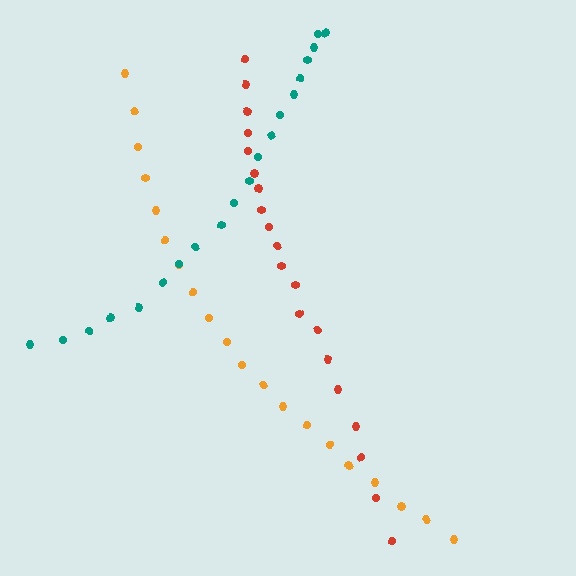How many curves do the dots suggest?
There are 3 distinct paths.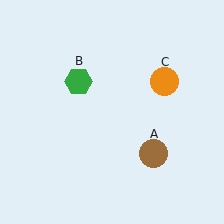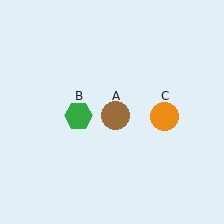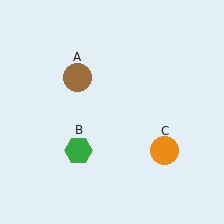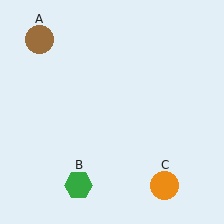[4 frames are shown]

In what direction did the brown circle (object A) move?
The brown circle (object A) moved up and to the left.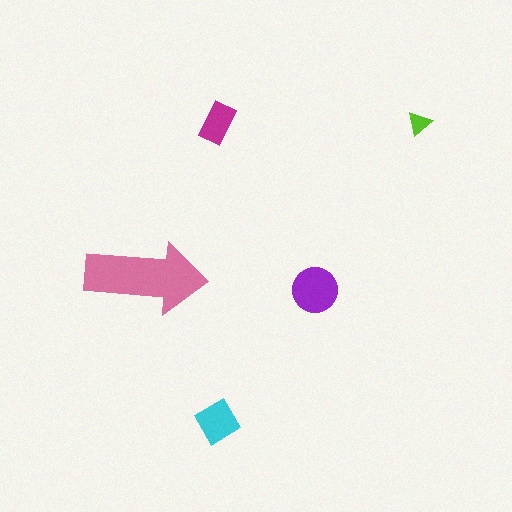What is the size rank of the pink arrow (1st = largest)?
1st.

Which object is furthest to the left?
The pink arrow is leftmost.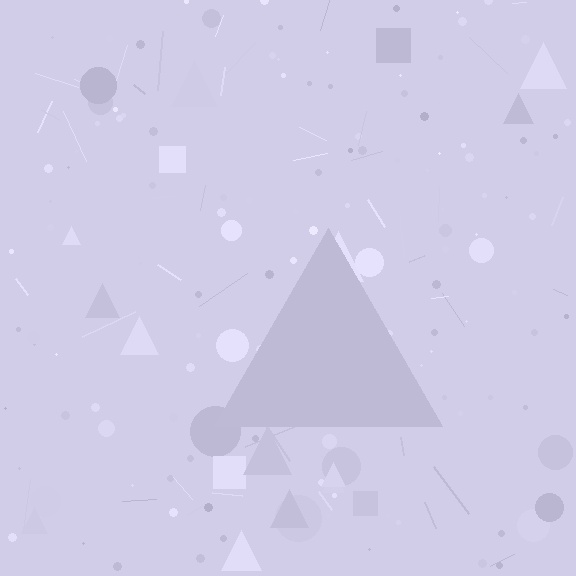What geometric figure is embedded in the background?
A triangle is embedded in the background.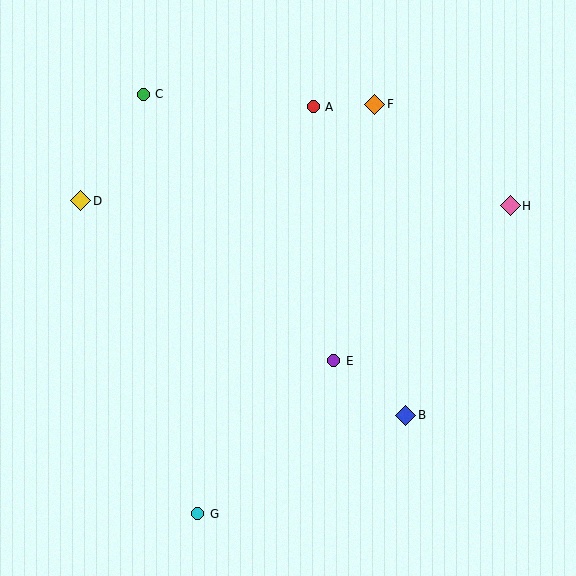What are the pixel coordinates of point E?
Point E is at (334, 361).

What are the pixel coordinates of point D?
Point D is at (81, 201).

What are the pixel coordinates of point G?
Point G is at (198, 514).